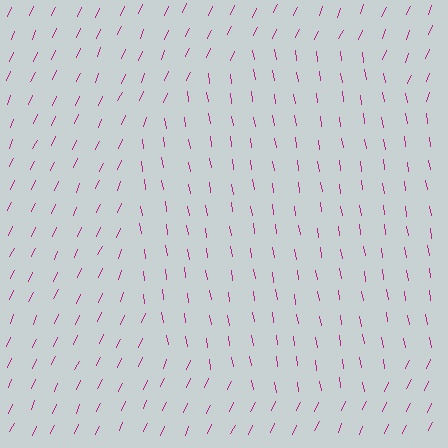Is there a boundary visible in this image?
Yes, there is a texture boundary formed by a change in line orientation.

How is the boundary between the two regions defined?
The boundary is defined purely by a change in line orientation (approximately 33 degrees difference). All lines are the same color and thickness.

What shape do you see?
I see a circle.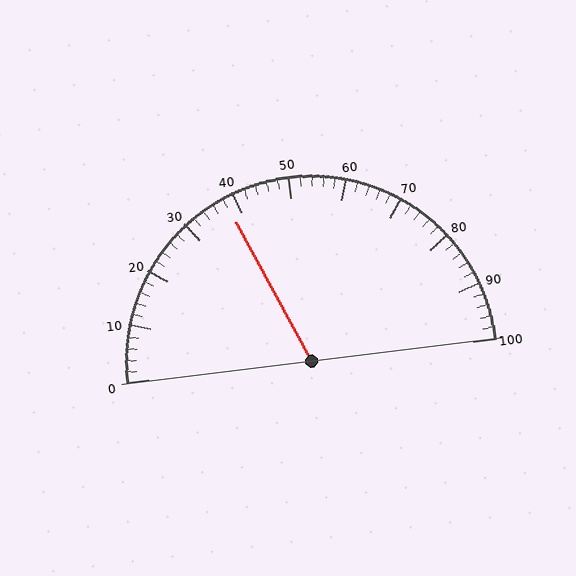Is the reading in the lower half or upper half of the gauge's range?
The reading is in the lower half of the range (0 to 100).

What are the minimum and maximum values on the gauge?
The gauge ranges from 0 to 100.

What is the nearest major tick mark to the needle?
The nearest major tick mark is 40.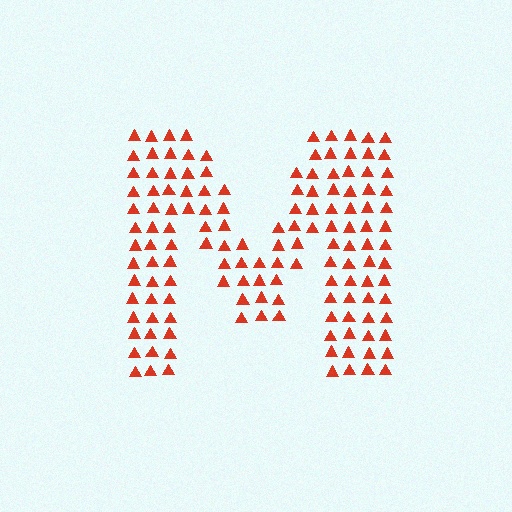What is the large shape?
The large shape is the letter M.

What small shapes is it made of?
It is made of small triangles.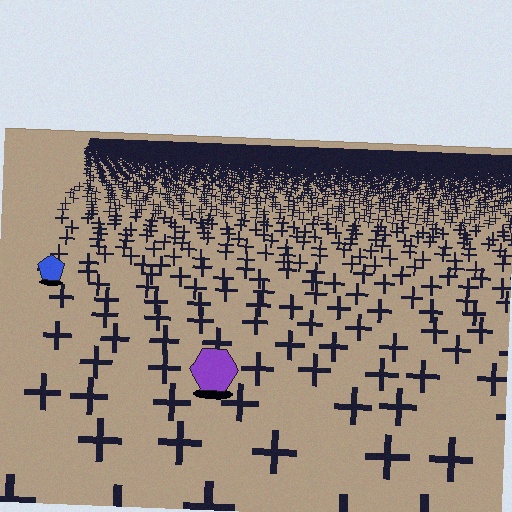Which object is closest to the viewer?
The purple hexagon is closest. The texture marks near it are larger and more spread out.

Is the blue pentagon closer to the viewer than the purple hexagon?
No. The purple hexagon is closer — you can tell from the texture gradient: the ground texture is coarser near it.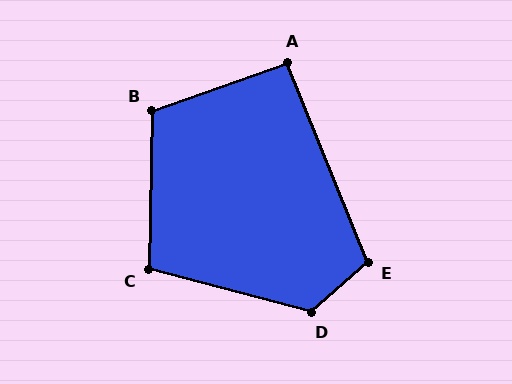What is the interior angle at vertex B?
Approximately 110 degrees (obtuse).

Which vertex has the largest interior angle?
D, at approximately 124 degrees.